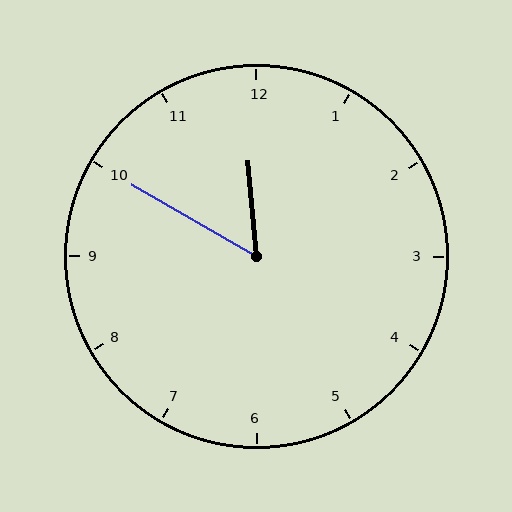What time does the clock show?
11:50.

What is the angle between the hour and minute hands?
Approximately 55 degrees.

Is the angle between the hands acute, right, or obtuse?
It is acute.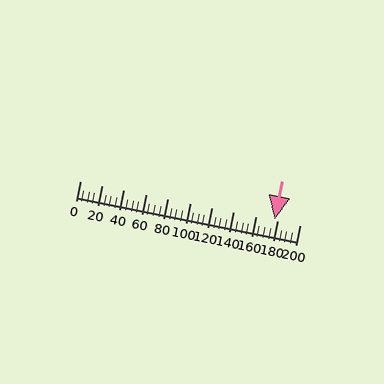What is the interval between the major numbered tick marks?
The major tick marks are spaced 20 units apart.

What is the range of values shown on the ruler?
The ruler shows values from 0 to 200.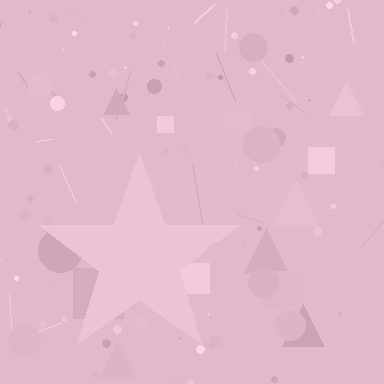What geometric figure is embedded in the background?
A star is embedded in the background.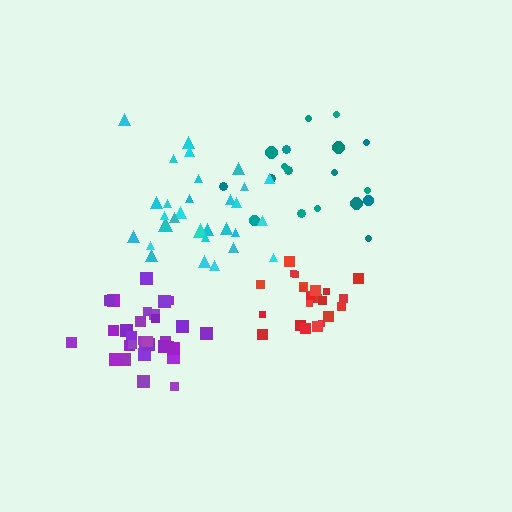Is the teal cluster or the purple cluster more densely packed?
Purple.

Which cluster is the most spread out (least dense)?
Teal.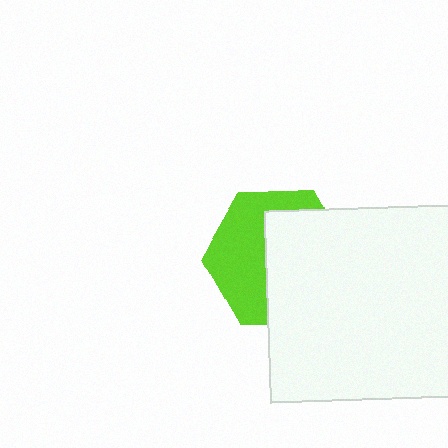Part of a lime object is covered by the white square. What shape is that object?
It is a hexagon.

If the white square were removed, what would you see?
You would see the complete lime hexagon.